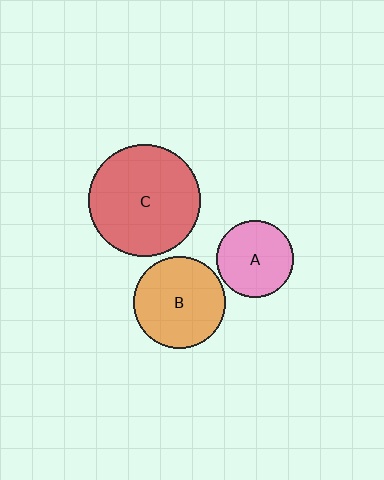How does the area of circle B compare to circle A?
Approximately 1.4 times.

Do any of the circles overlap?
No, none of the circles overlap.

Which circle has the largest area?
Circle C (red).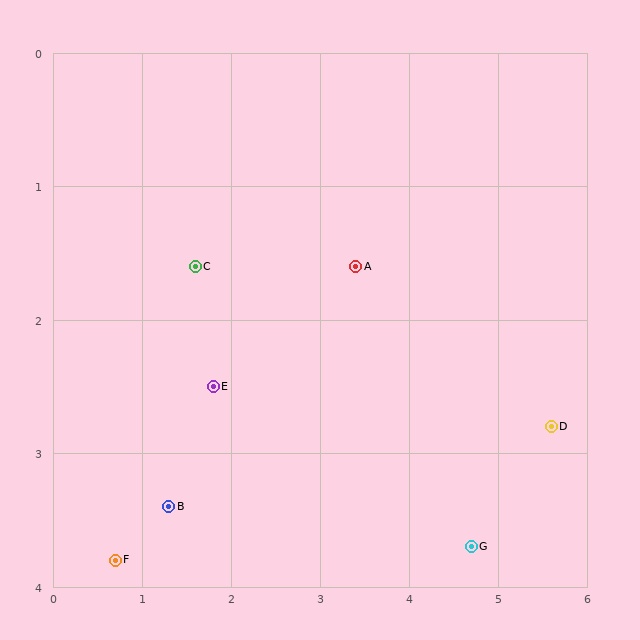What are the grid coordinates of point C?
Point C is at approximately (1.6, 1.6).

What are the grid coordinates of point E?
Point E is at approximately (1.8, 2.5).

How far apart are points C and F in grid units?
Points C and F are about 2.4 grid units apart.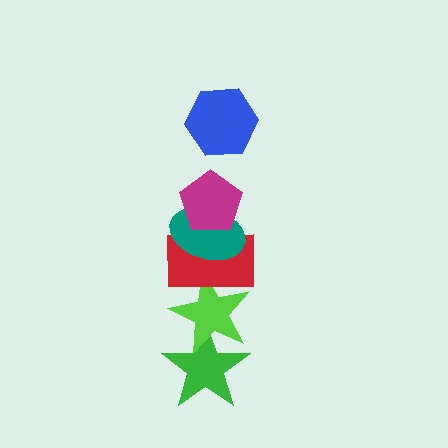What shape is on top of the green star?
The lime star is on top of the green star.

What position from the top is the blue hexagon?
The blue hexagon is 1st from the top.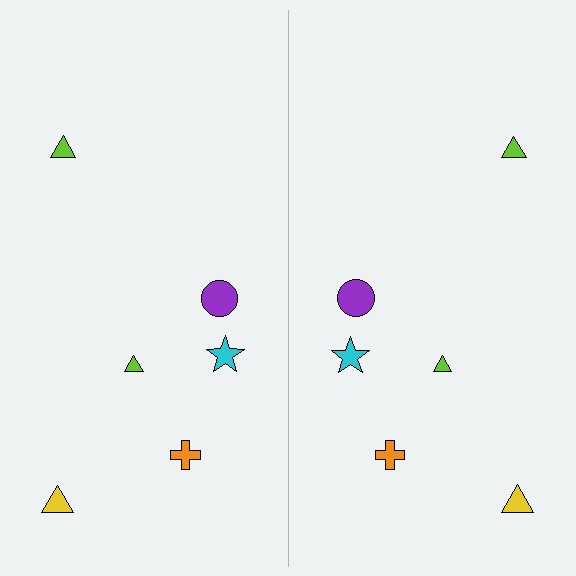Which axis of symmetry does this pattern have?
The pattern has a vertical axis of symmetry running through the center of the image.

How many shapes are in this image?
There are 12 shapes in this image.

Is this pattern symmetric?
Yes, this pattern has bilateral (reflection) symmetry.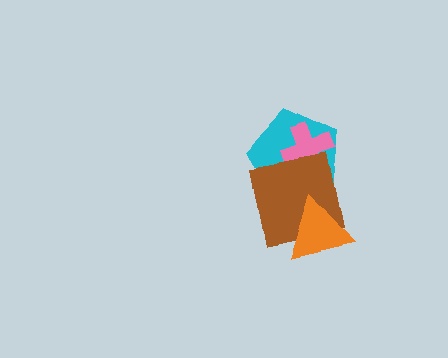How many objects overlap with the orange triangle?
1 object overlaps with the orange triangle.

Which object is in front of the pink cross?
The brown square is in front of the pink cross.